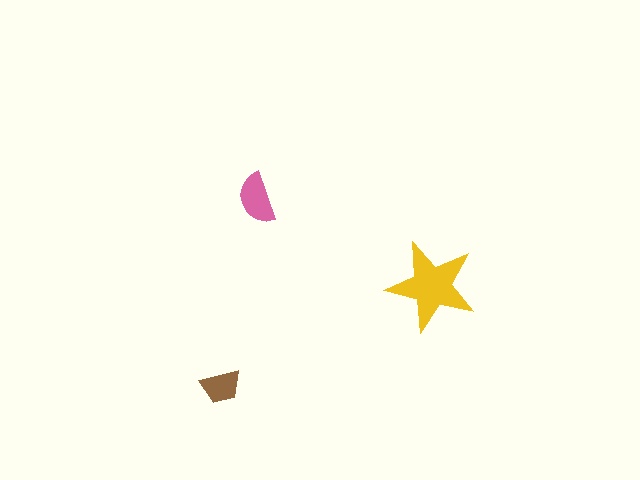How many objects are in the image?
There are 3 objects in the image.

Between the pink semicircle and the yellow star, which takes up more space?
The yellow star.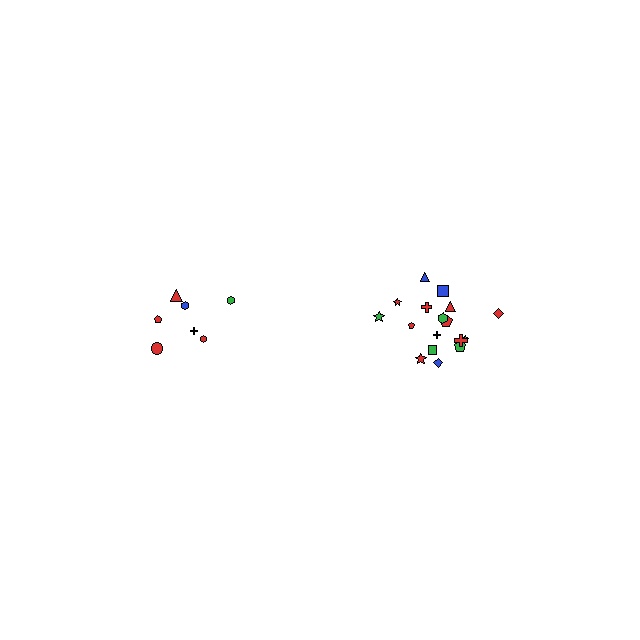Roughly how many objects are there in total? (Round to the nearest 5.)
Roughly 25 objects in total.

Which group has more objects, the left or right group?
The right group.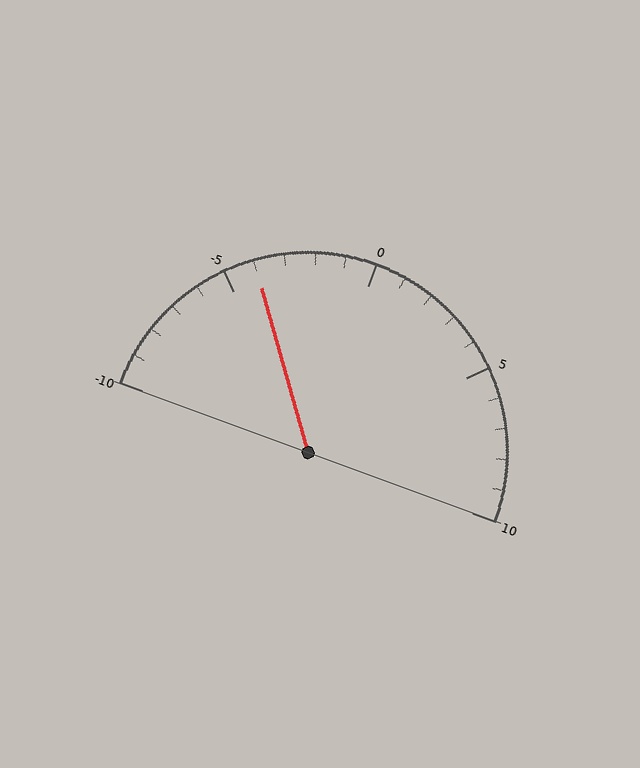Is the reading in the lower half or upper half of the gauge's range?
The reading is in the lower half of the range (-10 to 10).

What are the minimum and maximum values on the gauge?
The gauge ranges from -10 to 10.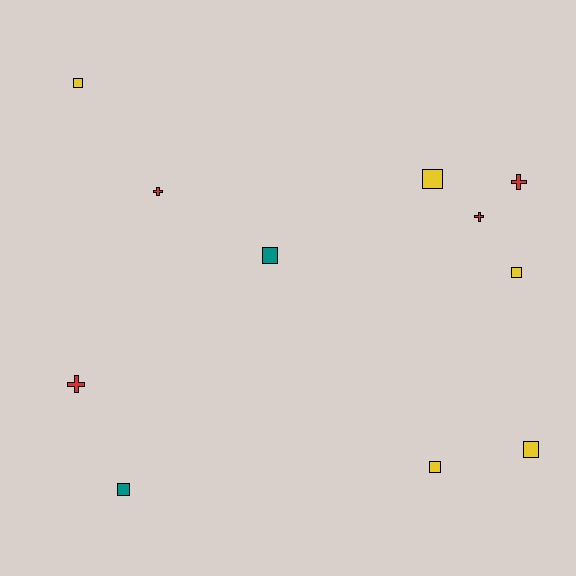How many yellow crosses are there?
There are no yellow crosses.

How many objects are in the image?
There are 11 objects.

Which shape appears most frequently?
Square, with 7 objects.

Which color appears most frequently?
Yellow, with 5 objects.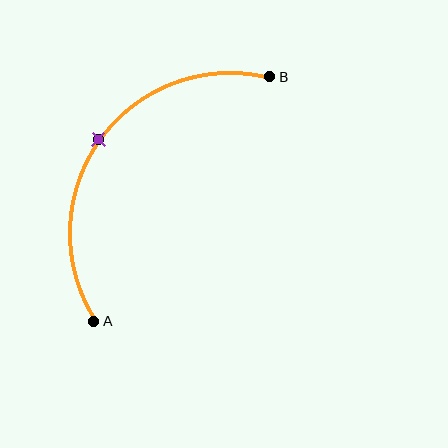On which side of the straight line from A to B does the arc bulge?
The arc bulges above and to the left of the straight line connecting A and B.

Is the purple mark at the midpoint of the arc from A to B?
Yes. The purple mark lies on the arc at equal arc-length from both A and B — it is the arc midpoint.